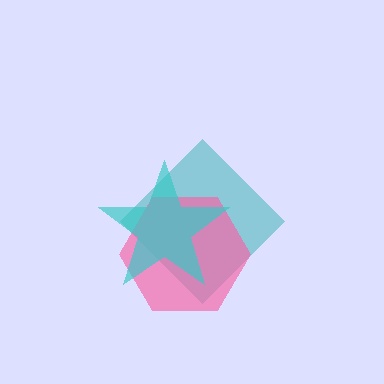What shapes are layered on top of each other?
The layered shapes are: a teal diamond, a pink hexagon, a cyan star.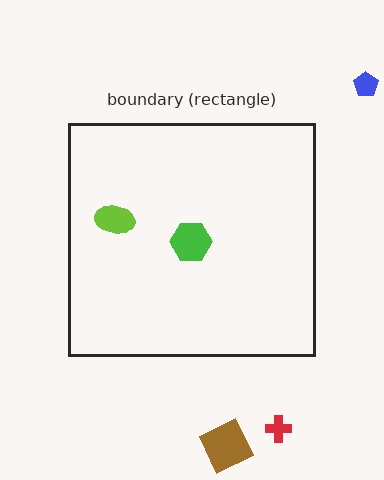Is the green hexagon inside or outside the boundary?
Inside.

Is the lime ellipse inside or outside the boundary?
Inside.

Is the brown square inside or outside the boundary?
Outside.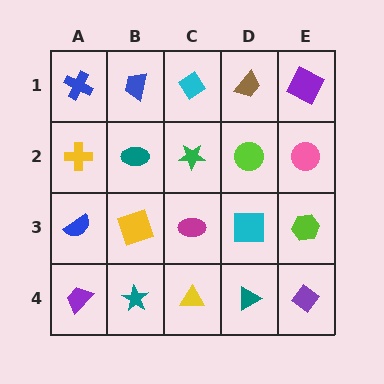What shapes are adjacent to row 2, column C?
A cyan diamond (row 1, column C), a magenta ellipse (row 3, column C), a teal ellipse (row 2, column B), a lime circle (row 2, column D).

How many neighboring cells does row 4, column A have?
2.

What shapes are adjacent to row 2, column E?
A purple square (row 1, column E), a lime hexagon (row 3, column E), a lime circle (row 2, column D).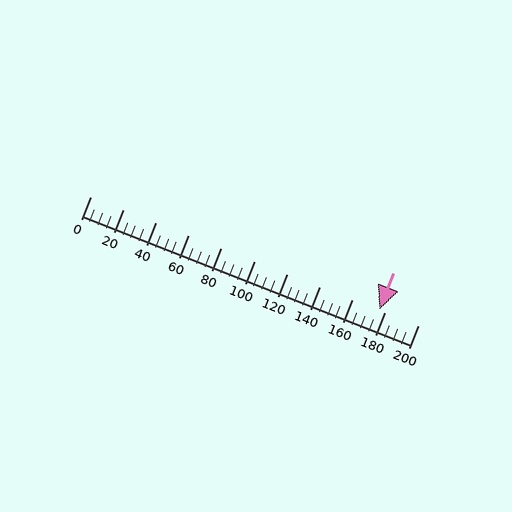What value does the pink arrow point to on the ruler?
The pink arrow points to approximately 176.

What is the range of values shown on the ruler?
The ruler shows values from 0 to 200.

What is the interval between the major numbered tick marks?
The major tick marks are spaced 20 units apart.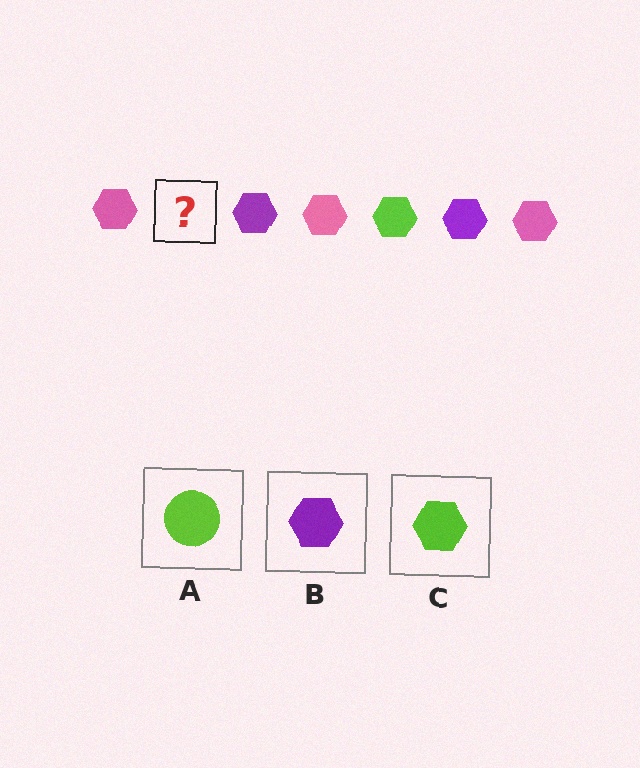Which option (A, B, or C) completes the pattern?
C.